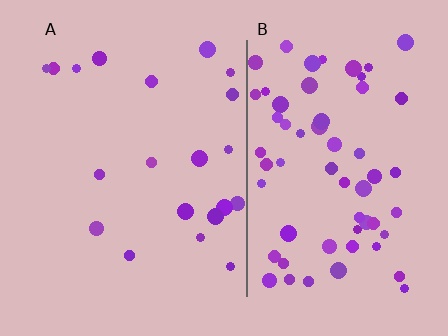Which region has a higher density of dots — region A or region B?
B (the right).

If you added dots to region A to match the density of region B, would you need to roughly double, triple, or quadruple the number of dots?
Approximately triple.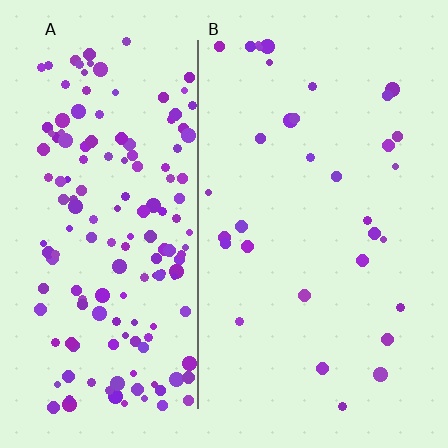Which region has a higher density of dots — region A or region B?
A (the left).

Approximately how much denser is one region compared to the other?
Approximately 5.0× — region A over region B.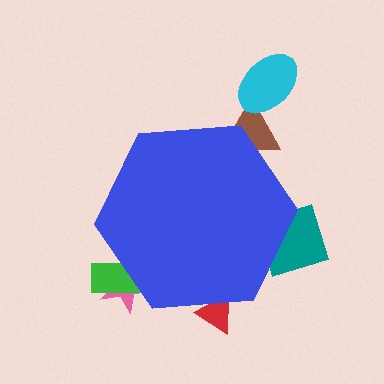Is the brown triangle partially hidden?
Yes, the brown triangle is partially hidden behind the blue hexagon.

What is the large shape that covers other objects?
A blue hexagon.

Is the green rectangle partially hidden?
Yes, the green rectangle is partially hidden behind the blue hexagon.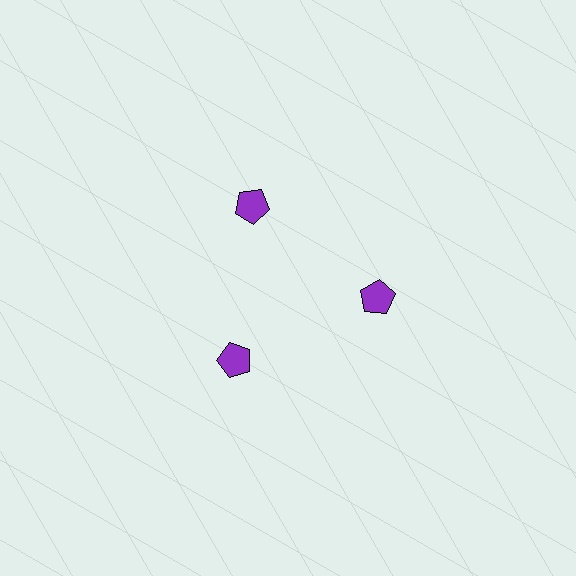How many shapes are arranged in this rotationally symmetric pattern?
There are 3 shapes, arranged in 3 groups of 1.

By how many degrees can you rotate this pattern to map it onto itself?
The pattern maps onto itself every 120 degrees of rotation.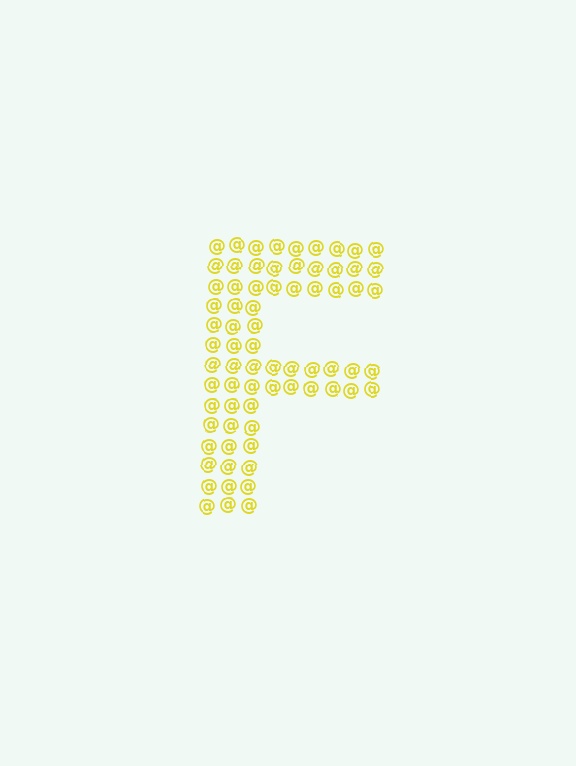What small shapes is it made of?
It is made of small at signs.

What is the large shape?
The large shape is the letter F.